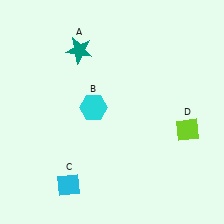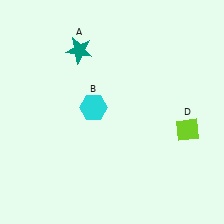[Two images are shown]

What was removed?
The cyan diamond (C) was removed in Image 2.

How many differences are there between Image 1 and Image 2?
There is 1 difference between the two images.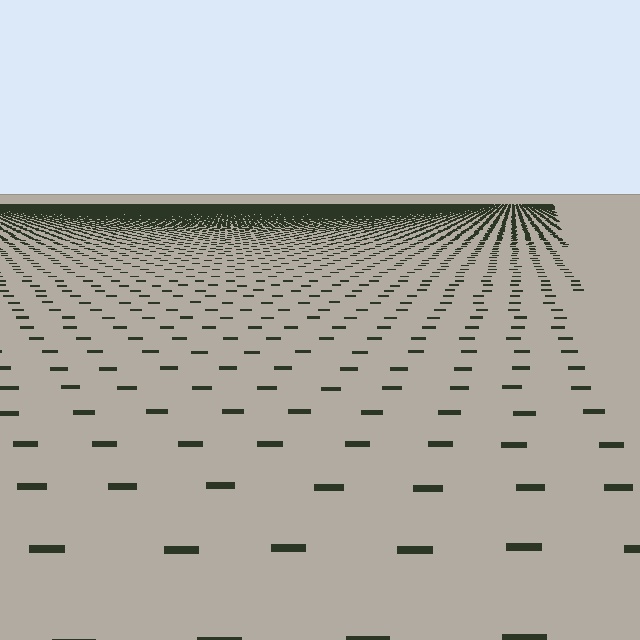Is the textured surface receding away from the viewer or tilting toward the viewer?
The surface is receding away from the viewer. Texture elements get smaller and denser toward the top.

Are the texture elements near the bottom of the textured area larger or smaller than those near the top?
Larger. Near the bottom, elements are closer to the viewer and appear at a bigger on-screen size.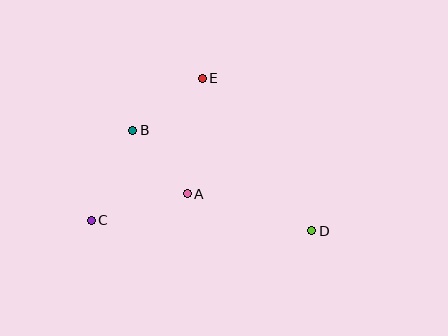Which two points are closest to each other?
Points A and B are closest to each other.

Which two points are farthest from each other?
Points C and D are farthest from each other.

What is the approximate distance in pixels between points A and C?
The distance between A and C is approximately 99 pixels.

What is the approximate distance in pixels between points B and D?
The distance between B and D is approximately 205 pixels.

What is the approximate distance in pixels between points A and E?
The distance between A and E is approximately 116 pixels.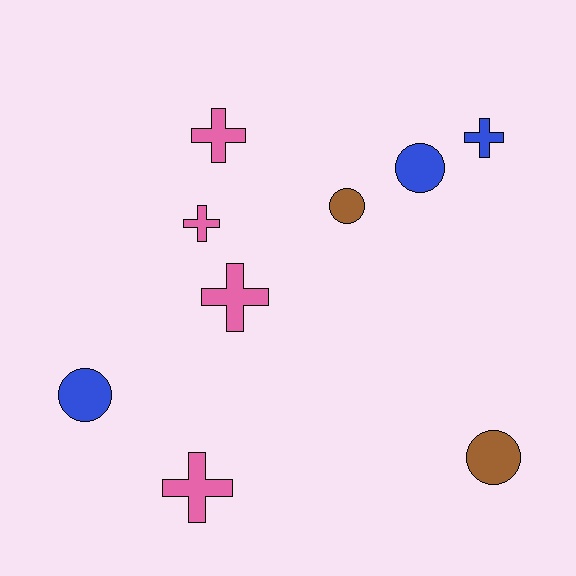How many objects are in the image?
There are 9 objects.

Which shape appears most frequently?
Cross, with 5 objects.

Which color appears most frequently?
Pink, with 4 objects.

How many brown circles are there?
There are 2 brown circles.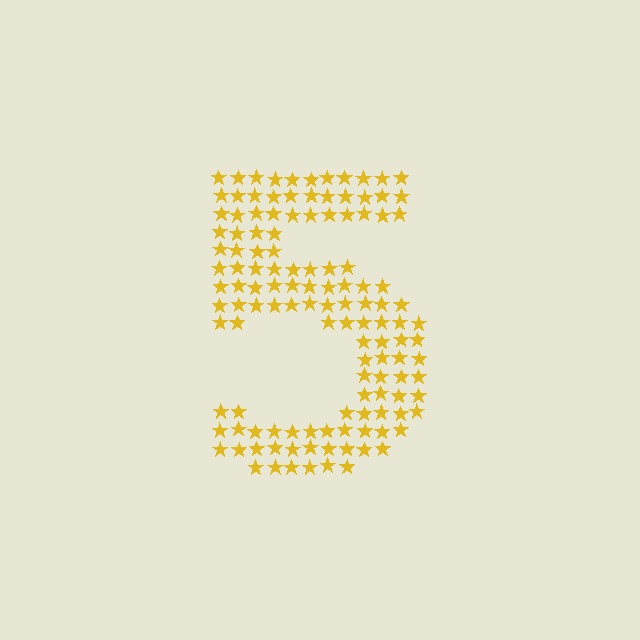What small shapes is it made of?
It is made of small stars.